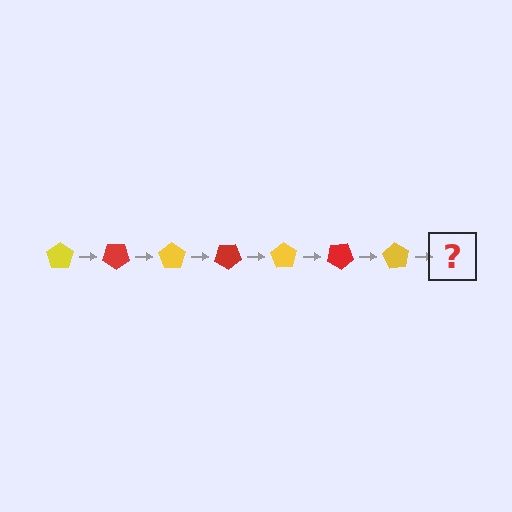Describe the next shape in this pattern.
It should be a red pentagon, rotated 245 degrees from the start.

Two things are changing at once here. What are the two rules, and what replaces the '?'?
The two rules are that it rotates 35 degrees each step and the color cycles through yellow and red. The '?' should be a red pentagon, rotated 245 degrees from the start.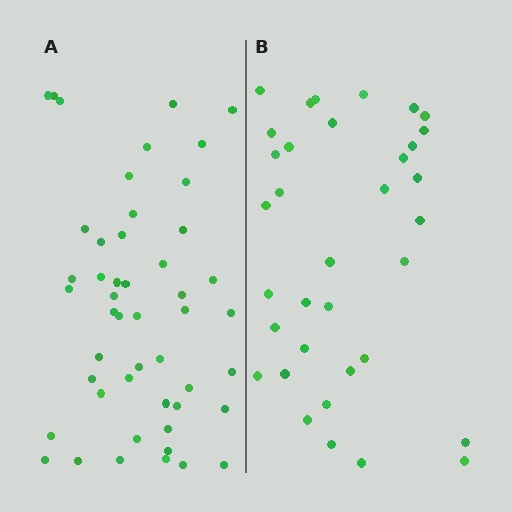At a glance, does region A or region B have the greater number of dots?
Region A (the left region) has more dots.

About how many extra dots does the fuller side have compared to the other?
Region A has approximately 15 more dots than region B.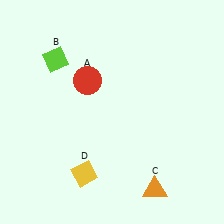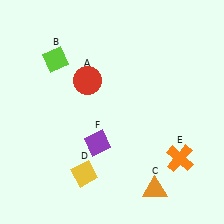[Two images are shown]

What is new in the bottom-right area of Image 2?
An orange cross (E) was added in the bottom-right area of Image 2.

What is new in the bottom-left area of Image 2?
A purple diamond (F) was added in the bottom-left area of Image 2.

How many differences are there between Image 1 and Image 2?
There are 2 differences between the two images.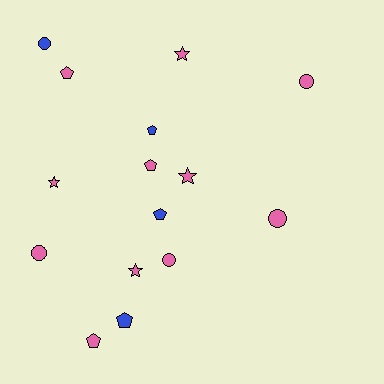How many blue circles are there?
There is 1 blue circle.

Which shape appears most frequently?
Pentagon, with 6 objects.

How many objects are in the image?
There are 15 objects.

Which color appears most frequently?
Pink, with 11 objects.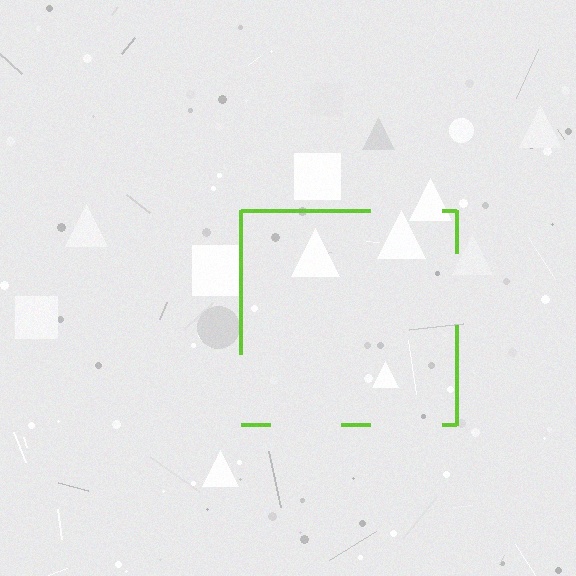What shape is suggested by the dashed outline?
The dashed outline suggests a square.